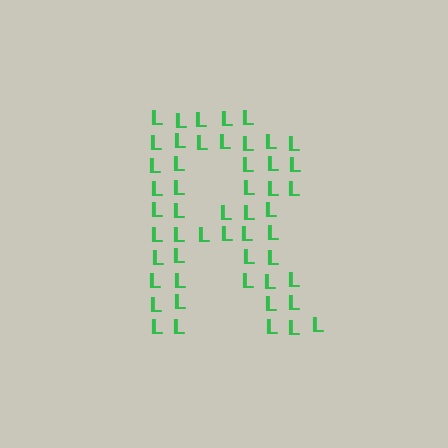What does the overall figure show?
The overall figure shows the letter R.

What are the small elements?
The small elements are letter L's.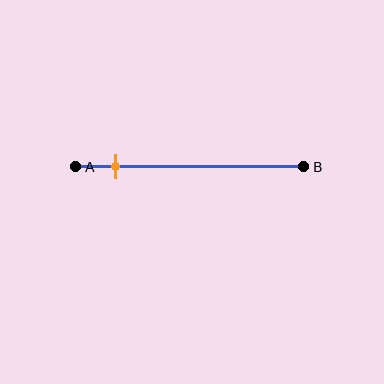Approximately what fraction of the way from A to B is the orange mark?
The orange mark is approximately 20% of the way from A to B.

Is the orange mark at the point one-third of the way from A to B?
No, the mark is at about 20% from A, not at the 33% one-third point.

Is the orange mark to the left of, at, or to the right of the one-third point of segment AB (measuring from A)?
The orange mark is to the left of the one-third point of segment AB.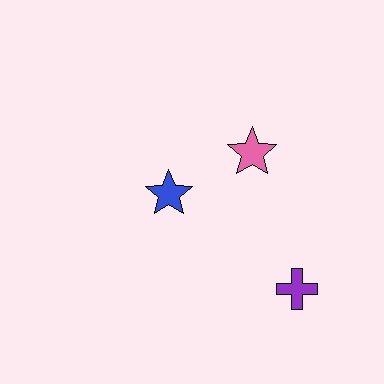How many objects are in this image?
There are 3 objects.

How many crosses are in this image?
There is 1 cross.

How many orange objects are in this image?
There are no orange objects.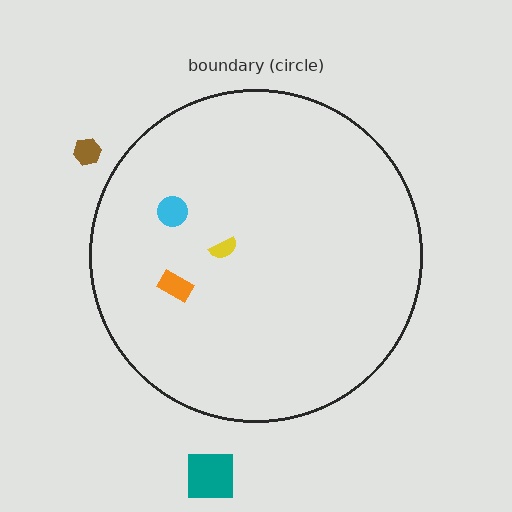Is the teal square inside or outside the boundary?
Outside.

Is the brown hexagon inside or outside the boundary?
Outside.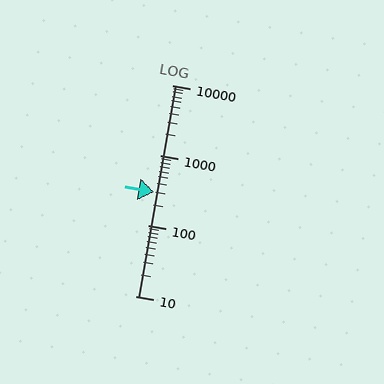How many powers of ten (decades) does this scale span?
The scale spans 3 decades, from 10 to 10000.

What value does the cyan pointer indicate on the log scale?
The pointer indicates approximately 300.